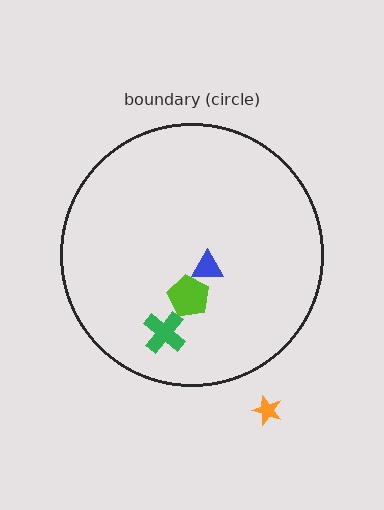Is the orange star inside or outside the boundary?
Outside.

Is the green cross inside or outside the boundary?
Inside.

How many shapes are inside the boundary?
3 inside, 1 outside.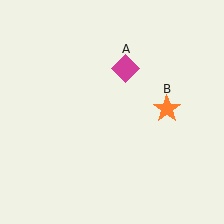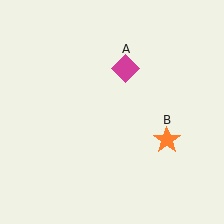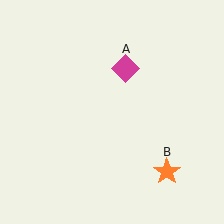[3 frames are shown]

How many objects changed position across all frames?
1 object changed position: orange star (object B).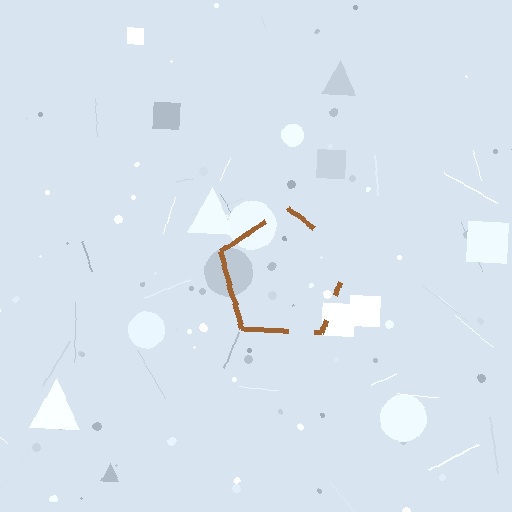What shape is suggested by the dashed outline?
The dashed outline suggests a pentagon.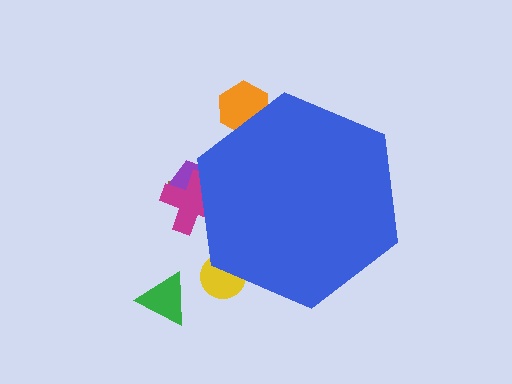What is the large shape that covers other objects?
A blue hexagon.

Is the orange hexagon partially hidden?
Yes, the orange hexagon is partially hidden behind the blue hexagon.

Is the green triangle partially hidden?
No, the green triangle is fully visible.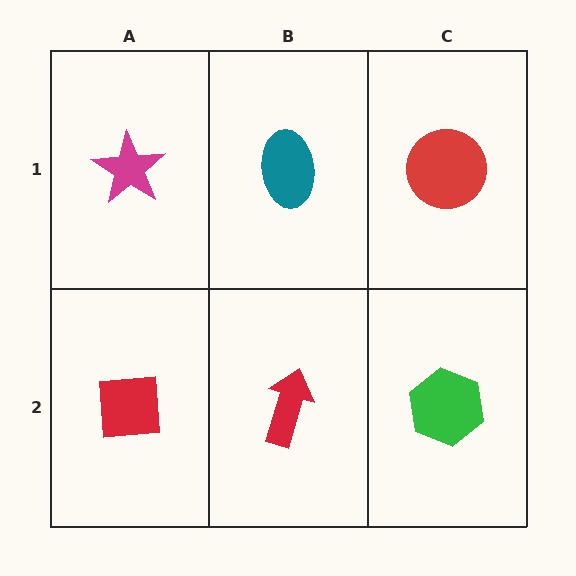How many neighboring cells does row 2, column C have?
2.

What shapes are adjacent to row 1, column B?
A red arrow (row 2, column B), a magenta star (row 1, column A), a red circle (row 1, column C).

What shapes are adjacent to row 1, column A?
A red square (row 2, column A), a teal ellipse (row 1, column B).